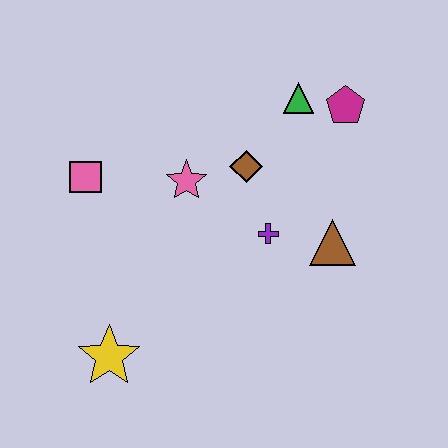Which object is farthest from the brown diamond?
The yellow star is farthest from the brown diamond.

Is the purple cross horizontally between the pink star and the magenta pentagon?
Yes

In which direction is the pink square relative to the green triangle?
The pink square is to the left of the green triangle.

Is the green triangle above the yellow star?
Yes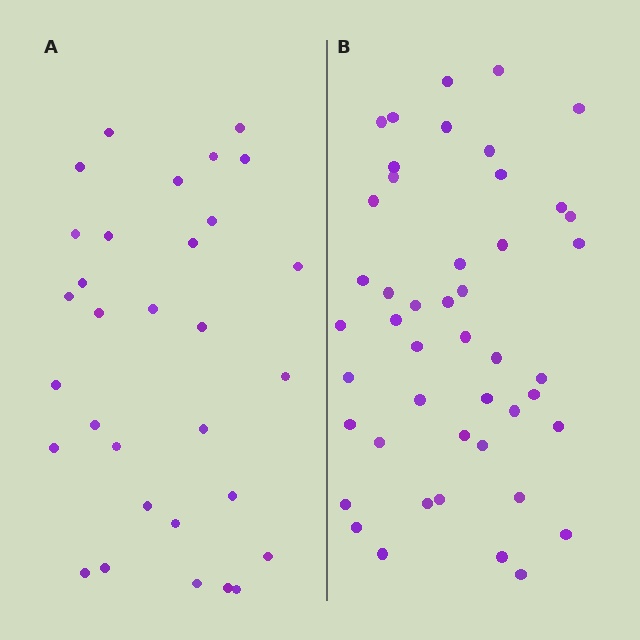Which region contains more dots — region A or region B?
Region B (the right region) has more dots.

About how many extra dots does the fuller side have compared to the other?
Region B has approximately 15 more dots than region A.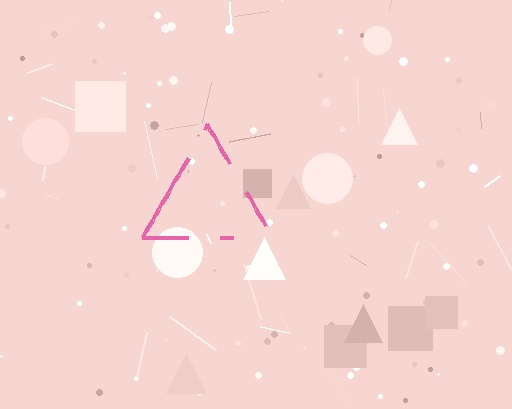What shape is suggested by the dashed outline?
The dashed outline suggests a triangle.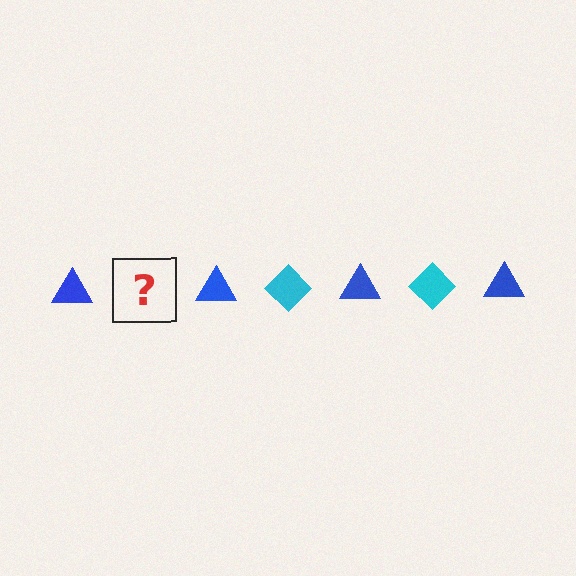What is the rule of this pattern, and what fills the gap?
The rule is that the pattern alternates between blue triangle and cyan diamond. The gap should be filled with a cyan diamond.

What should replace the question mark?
The question mark should be replaced with a cyan diamond.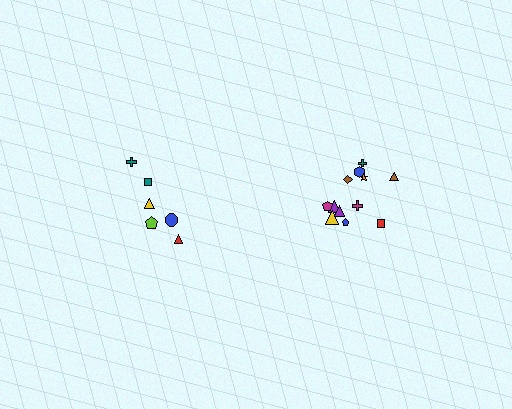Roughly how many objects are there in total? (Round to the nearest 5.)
Roughly 20 objects in total.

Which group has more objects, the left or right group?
The right group.